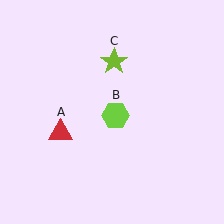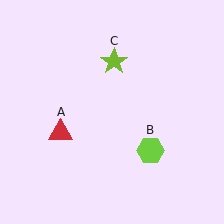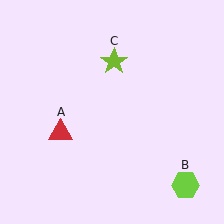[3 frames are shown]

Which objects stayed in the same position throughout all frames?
Red triangle (object A) and lime star (object C) remained stationary.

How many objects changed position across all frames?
1 object changed position: lime hexagon (object B).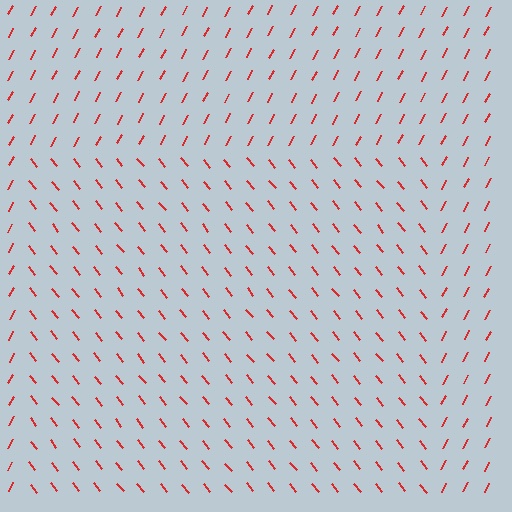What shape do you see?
I see a rectangle.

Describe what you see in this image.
The image is filled with small red line segments. A rectangle region in the image has lines oriented differently from the surrounding lines, creating a visible texture boundary.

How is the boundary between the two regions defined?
The boundary is defined purely by a change in line orientation (approximately 67 degrees difference). All lines are the same color and thickness.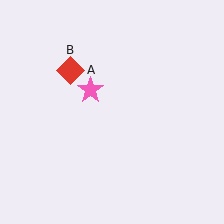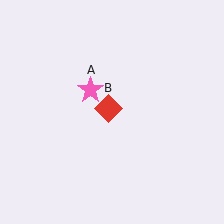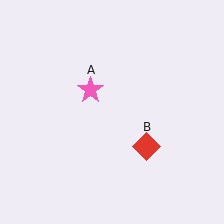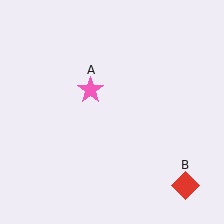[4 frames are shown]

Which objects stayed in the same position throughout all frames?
Pink star (object A) remained stationary.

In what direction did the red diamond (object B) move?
The red diamond (object B) moved down and to the right.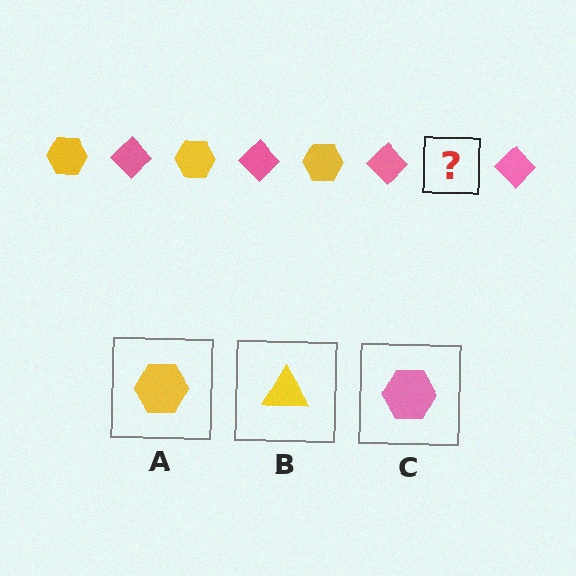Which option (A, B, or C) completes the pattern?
A.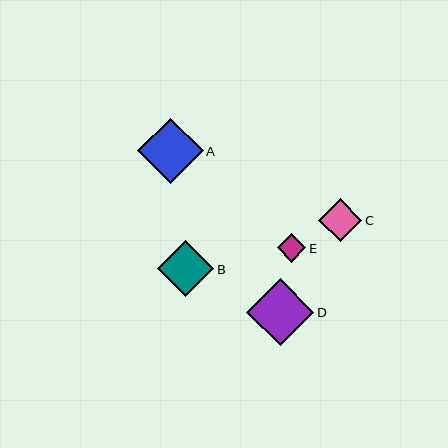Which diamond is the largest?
Diamond D is the largest with a size of approximately 67 pixels.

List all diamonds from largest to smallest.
From largest to smallest: D, A, B, C, E.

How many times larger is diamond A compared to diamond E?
Diamond A is approximately 2.2 times the size of diamond E.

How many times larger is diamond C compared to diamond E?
Diamond C is approximately 1.5 times the size of diamond E.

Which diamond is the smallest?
Diamond E is the smallest with a size of approximately 29 pixels.